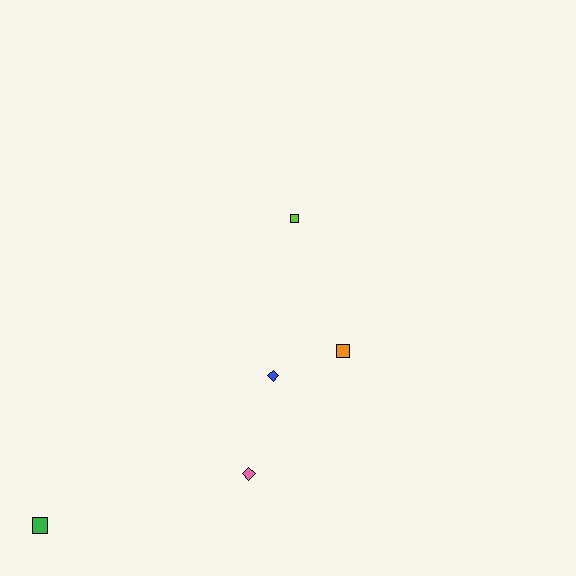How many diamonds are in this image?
There are 2 diamonds.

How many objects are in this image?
There are 5 objects.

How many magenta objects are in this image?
There are no magenta objects.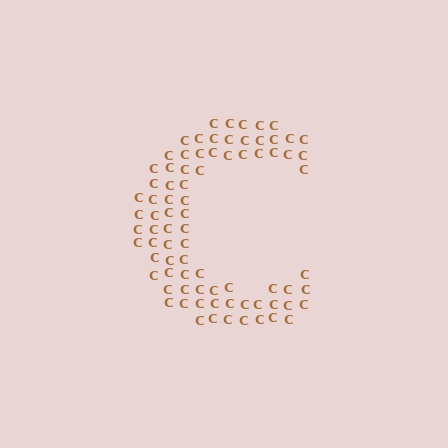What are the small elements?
The small elements are letter C's.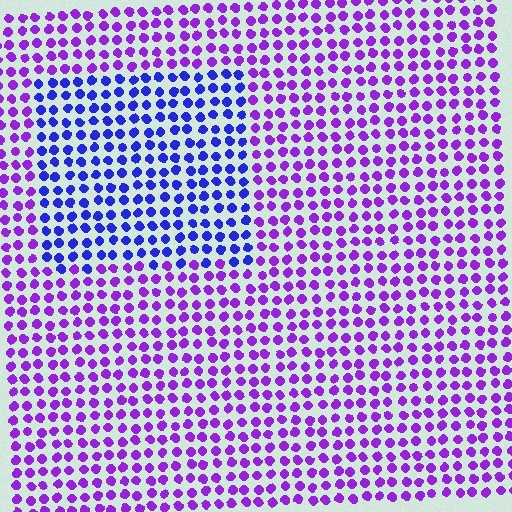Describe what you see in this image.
The image is filled with small purple elements in a uniform arrangement. A rectangle-shaped region is visible where the elements are tinted to a slightly different hue, forming a subtle color boundary.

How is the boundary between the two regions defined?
The boundary is defined purely by a slight shift in hue (about 41 degrees). Spacing, size, and orientation are identical on both sides.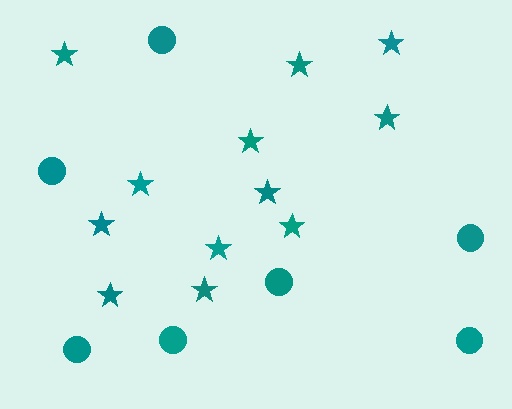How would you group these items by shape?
There are 2 groups: one group of circles (7) and one group of stars (12).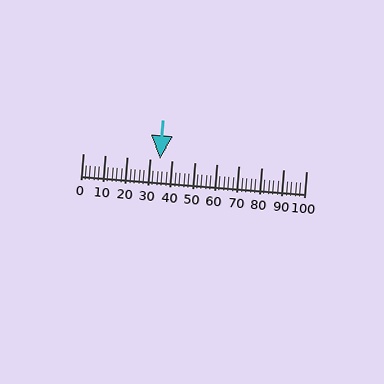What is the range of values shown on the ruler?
The ruler shows values from 0 to 100.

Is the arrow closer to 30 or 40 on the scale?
The arrow is closer to 30.